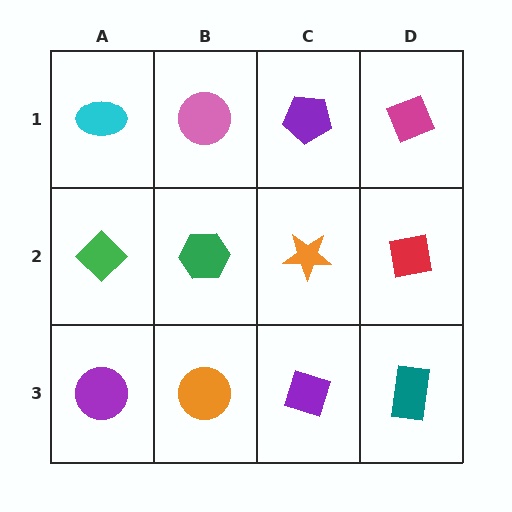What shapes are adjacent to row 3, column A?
A green diamond (row 2, column A), an orange circle (row 3, column B).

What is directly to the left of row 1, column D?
A purple pentagon.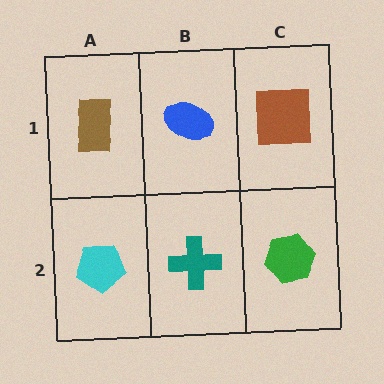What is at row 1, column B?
A blue ellipse.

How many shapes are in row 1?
3 shapes.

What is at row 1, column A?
A brown rectangle.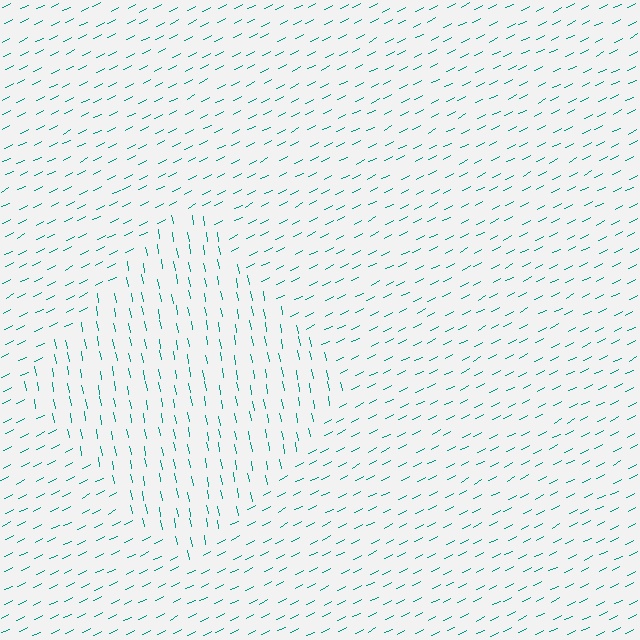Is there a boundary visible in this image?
Yes, there is a texture boundary formed by a change in line orientation.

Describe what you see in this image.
The image is filled with small teal line segments. A diamond region in the image has lines oriented differently from the surrounding lines, creating a visible texture boundary.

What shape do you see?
I see a diamond.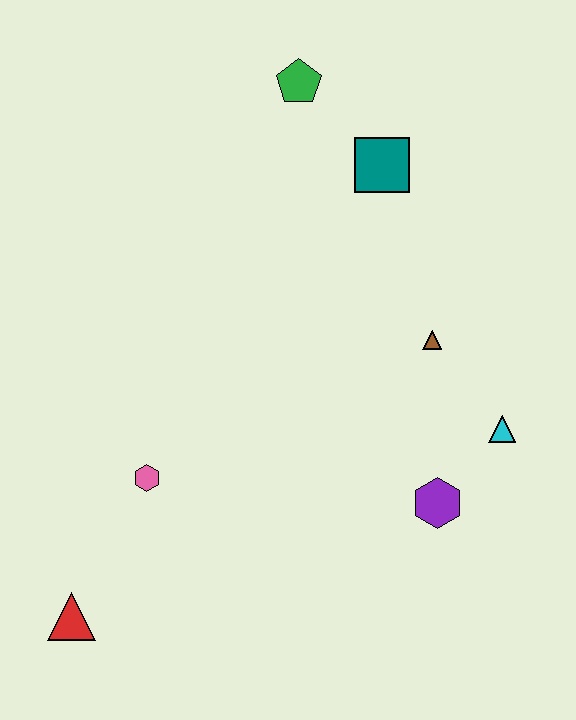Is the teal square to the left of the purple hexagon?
Yes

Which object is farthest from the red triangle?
The green pentagon is farthest from the red triangle.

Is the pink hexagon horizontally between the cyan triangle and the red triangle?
Yes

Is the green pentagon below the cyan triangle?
No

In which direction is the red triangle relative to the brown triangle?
The red triangle is to the left of the brown triangle.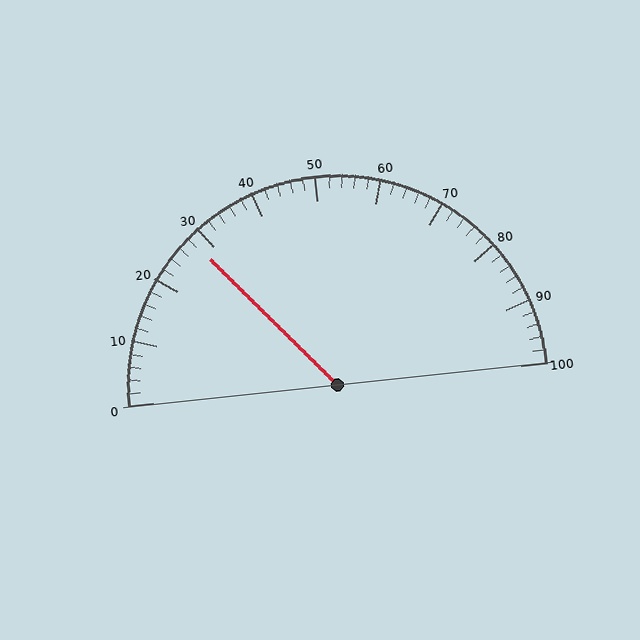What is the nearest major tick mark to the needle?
The nearest major tick mark is 30.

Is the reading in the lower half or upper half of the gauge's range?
The reading is in the lower half of the range (0 to 100).